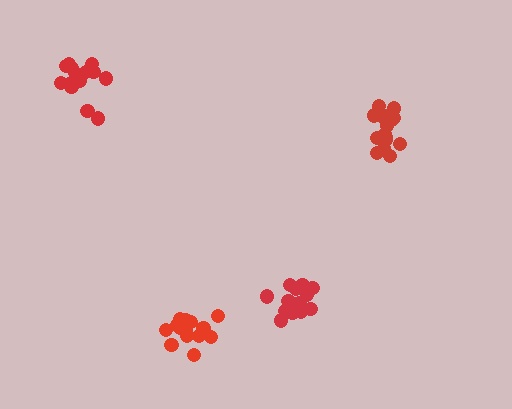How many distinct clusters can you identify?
There are 4 distinct clusters.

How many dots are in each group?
Group 1: 14 dots, Group 2: 19 dots, Group 3: 20 dots, Group 4: 15 dots (68 total).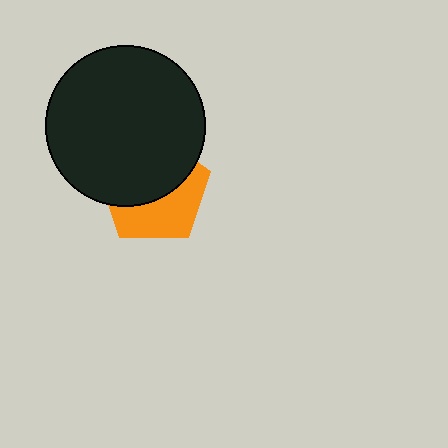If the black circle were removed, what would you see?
You would see the complete orange pentagon.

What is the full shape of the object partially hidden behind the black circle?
The partially hidden object is an orange pentagon.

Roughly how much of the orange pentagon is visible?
A small part of it is visible (roughly 44%).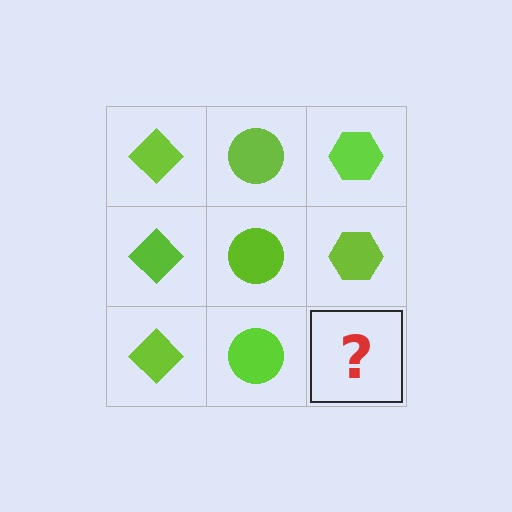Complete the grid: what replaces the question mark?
The question mark should be replaced with a lime hexagon.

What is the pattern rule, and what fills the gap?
The rule is that each column has a consistent shape. The gap should be filled with a lime hexagon.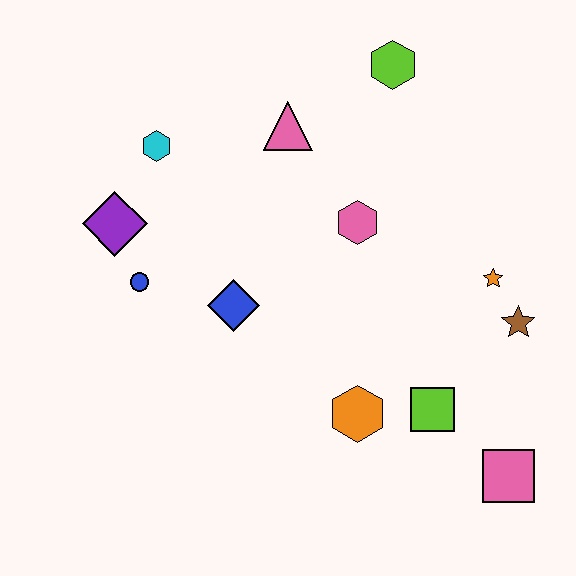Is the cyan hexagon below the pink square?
No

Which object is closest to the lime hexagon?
The pink triangle is closest to the lime hexagon.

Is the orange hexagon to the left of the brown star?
Yes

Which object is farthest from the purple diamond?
The pink square is farthest from the purple diamond.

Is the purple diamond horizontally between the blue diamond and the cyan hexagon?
No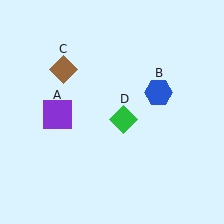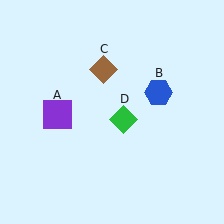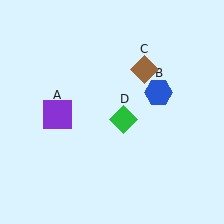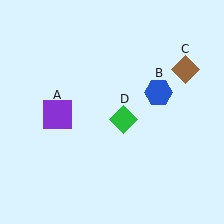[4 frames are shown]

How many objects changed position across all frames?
1 object changed position: brown diamond (object C).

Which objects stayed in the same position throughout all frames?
Purple square (object A) and blue hexagon (object B) and green diamond (object D) remained stationary.